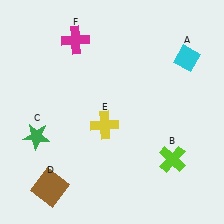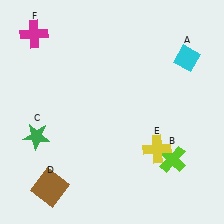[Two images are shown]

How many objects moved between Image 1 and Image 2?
2 objects moved between the two images.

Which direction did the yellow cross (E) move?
The yellow cross (E) moved right.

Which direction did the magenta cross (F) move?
The magenta cross (F) moved left.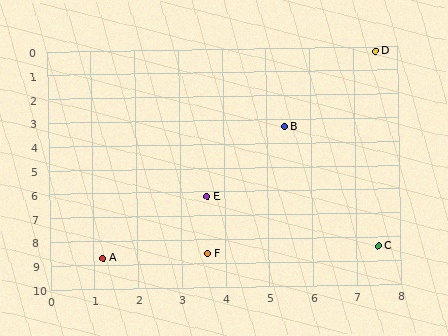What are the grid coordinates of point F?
Point F is at approximately (3.6, 8.6).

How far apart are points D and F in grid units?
Points D and F are about 9.3 grid units apart.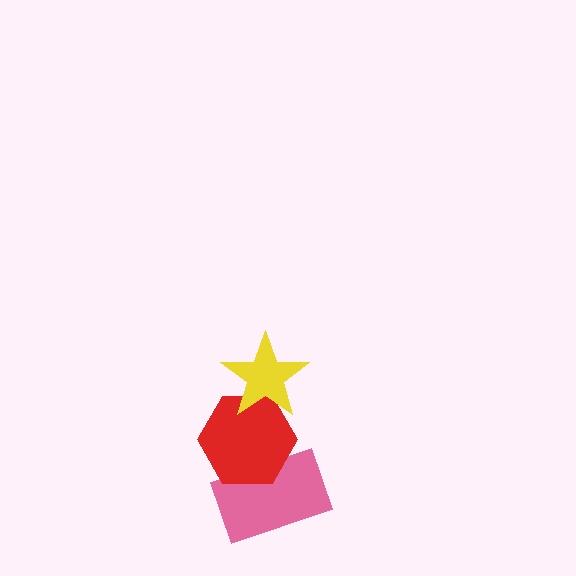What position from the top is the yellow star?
The yellow star is 1st from the top.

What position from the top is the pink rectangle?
The pink rectangle is 3rd from the top.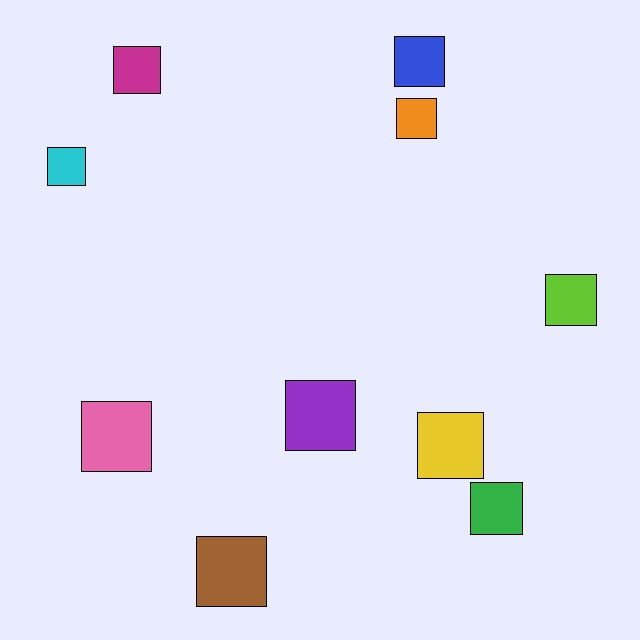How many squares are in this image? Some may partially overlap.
There are 10 squares.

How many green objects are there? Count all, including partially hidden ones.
There is 1 green object.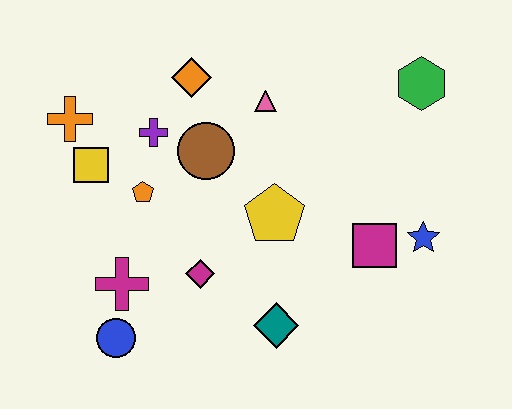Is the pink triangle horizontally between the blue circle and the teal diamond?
Yes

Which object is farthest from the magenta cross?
The green hexagon is farthest from the magenta cross.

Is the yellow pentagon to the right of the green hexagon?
No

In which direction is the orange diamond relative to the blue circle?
The orange diamond is above the blue circle.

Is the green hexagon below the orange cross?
No